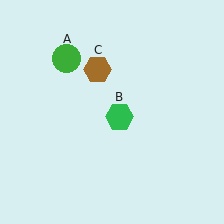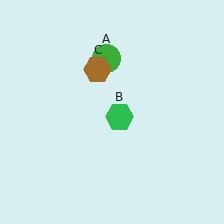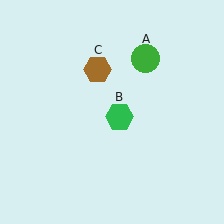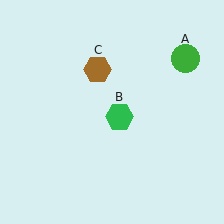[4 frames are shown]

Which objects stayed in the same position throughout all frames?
Green hexagon (object B) and brown hexagon (object C) remained stationary.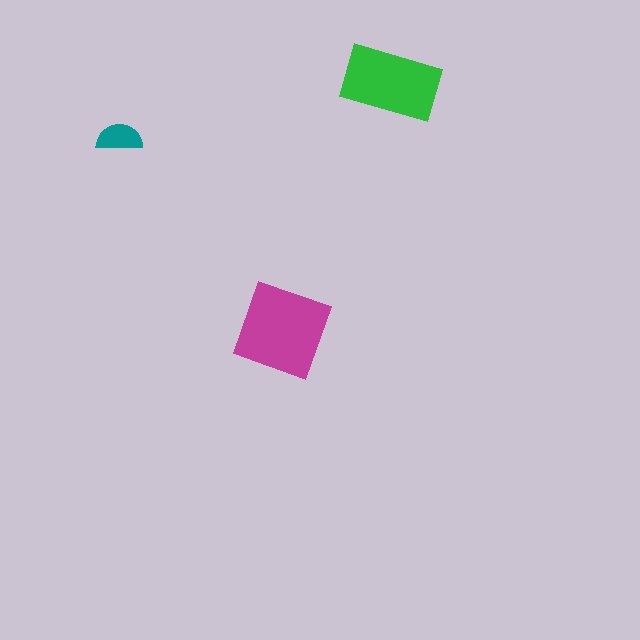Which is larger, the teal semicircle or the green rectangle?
The green rectangle.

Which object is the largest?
The magenta square.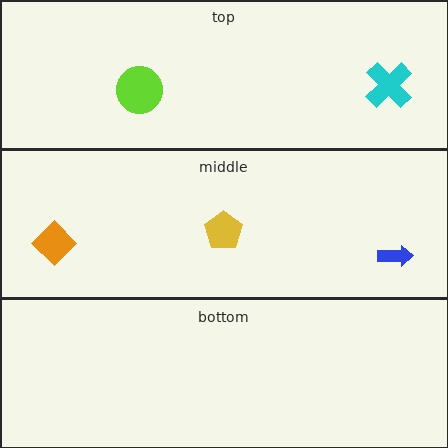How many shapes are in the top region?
2.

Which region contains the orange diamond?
The middle region.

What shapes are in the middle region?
The orange diamond, the blue arrow, the yellow pentagon.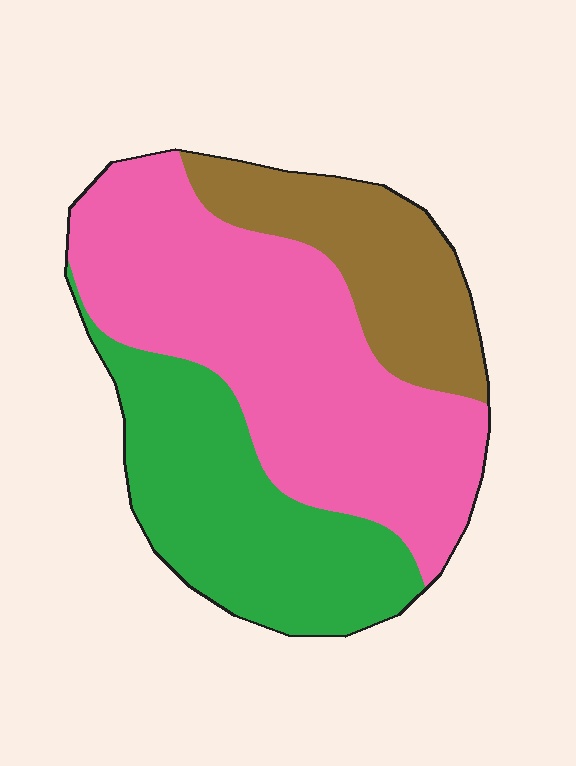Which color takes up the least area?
Brown, at roughly 20%.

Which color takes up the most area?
Pink, at roughly 50%.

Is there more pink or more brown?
Pink.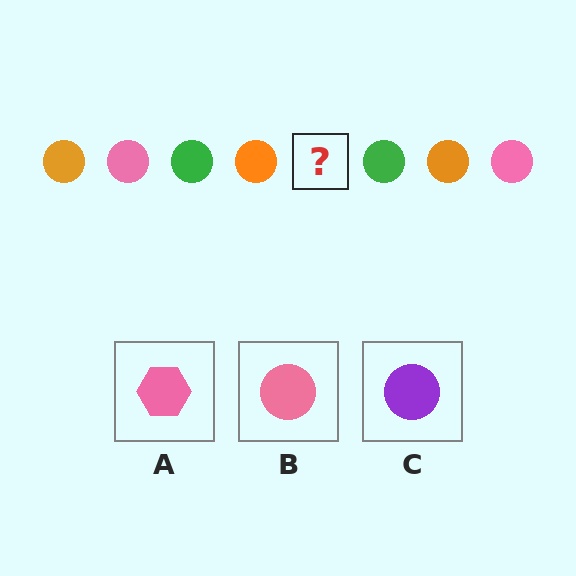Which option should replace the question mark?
Option B.